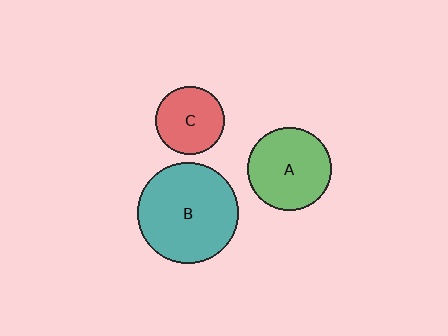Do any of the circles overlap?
No, none of the circles overlap.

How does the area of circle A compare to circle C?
Approximately 1.5 times.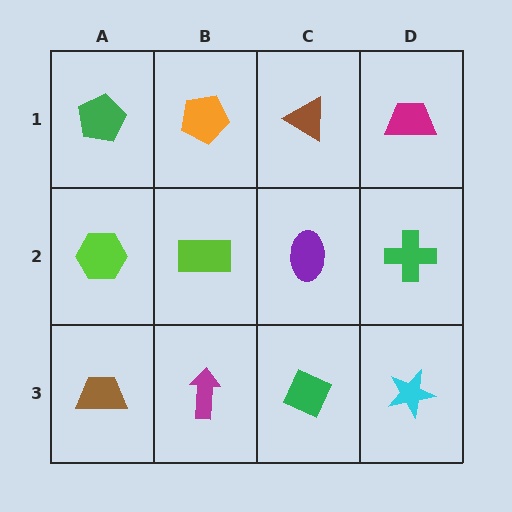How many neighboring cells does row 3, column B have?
3.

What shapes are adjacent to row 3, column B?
A lime rectangle (row 2, column B), a brown trapezoid (row 3, column A), a green diamond (row 3, column C).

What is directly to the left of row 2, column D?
A purple ellipse.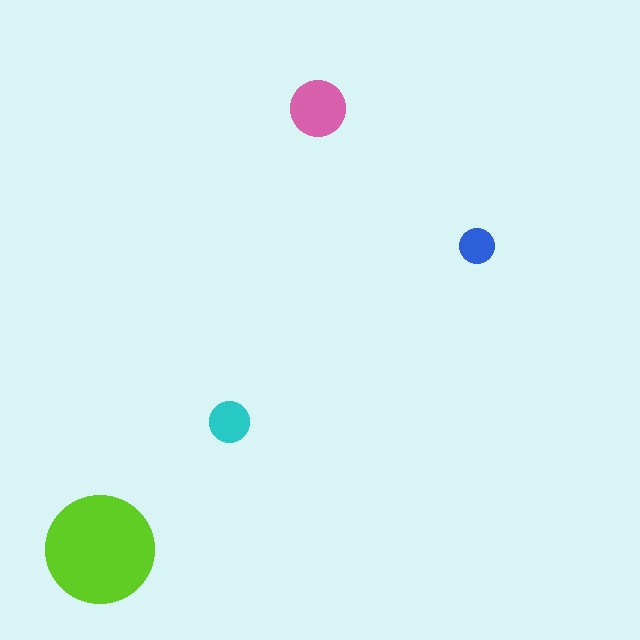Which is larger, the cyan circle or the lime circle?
The lime one.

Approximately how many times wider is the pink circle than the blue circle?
About 1.5 times wider.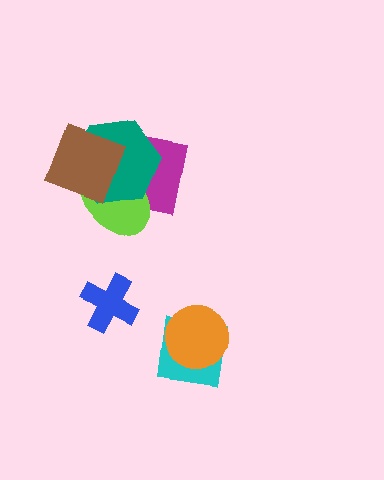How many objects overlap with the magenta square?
3 objects overlap with the magenta square.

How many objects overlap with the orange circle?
1 object overlaps with the orange circle.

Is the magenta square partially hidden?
Yes, it is partially covered by another shape.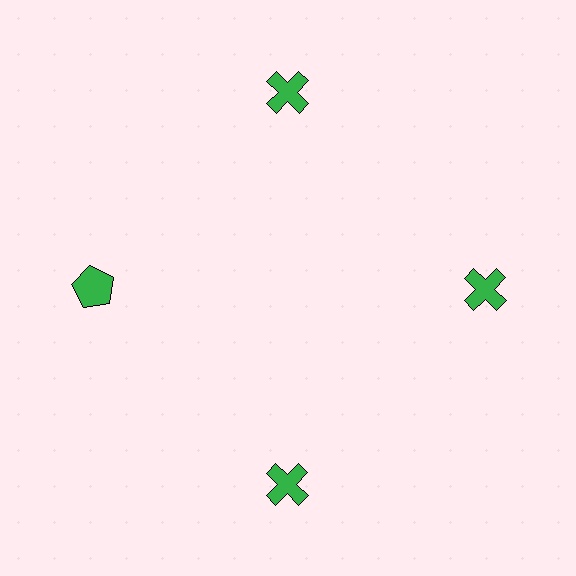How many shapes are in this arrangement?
There are 4 shapes arranged in a ring pattern.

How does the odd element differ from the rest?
It has a different shape: pentagon instead of cross.